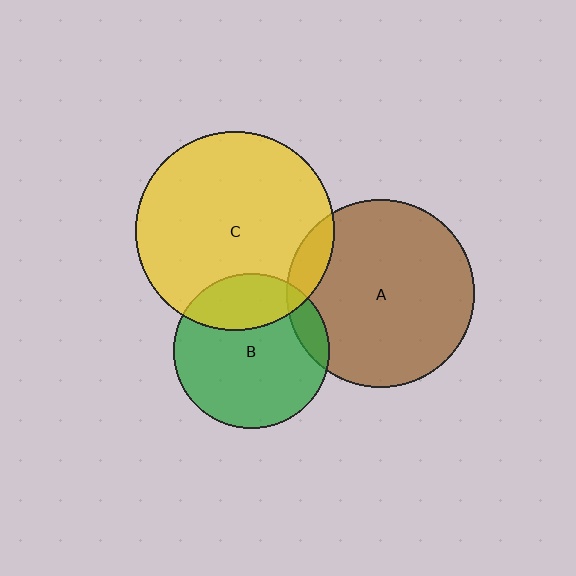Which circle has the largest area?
Circle C (yellow).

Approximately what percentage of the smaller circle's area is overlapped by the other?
Approximately 10%.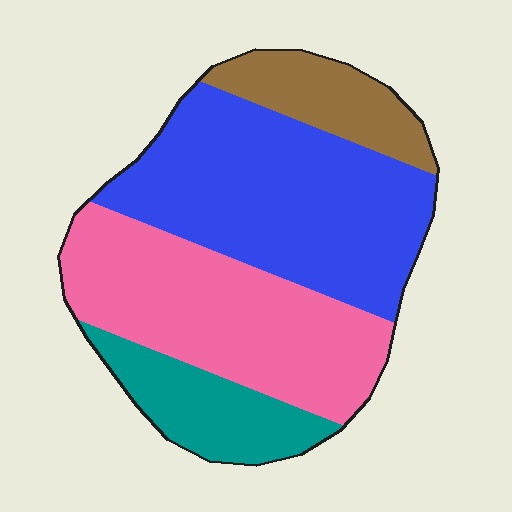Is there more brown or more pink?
Pink.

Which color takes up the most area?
Blue, at roughly 40%.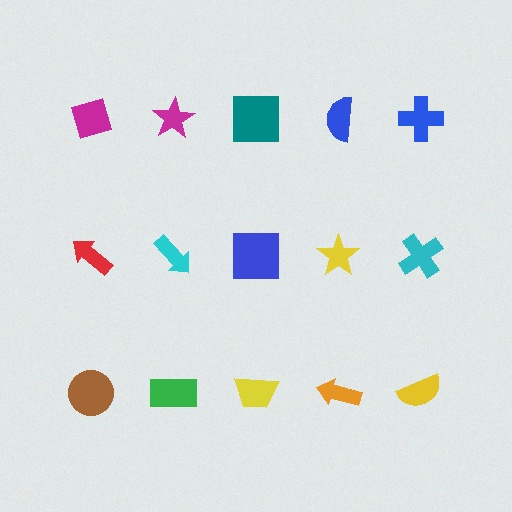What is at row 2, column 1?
A red arrow.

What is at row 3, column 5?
A yellow semicircle.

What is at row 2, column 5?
A cyan cross.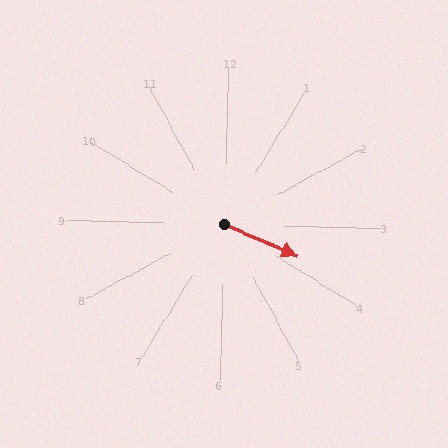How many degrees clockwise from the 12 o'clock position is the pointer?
Approximately 112 degrees.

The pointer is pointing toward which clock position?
Roughly 4 o'clock.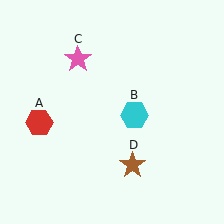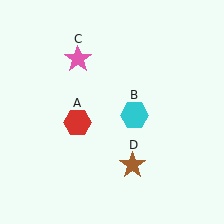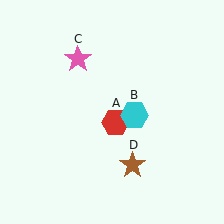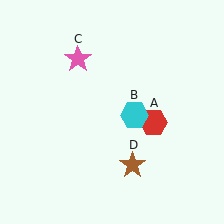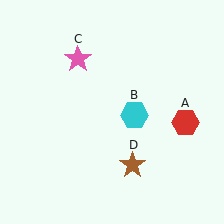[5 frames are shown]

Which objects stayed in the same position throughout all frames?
Cyan hexagon (object B) and pink star (object C) and brown star (object D) remained stationary.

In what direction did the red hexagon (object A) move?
The red hexagon (object A) moved right.